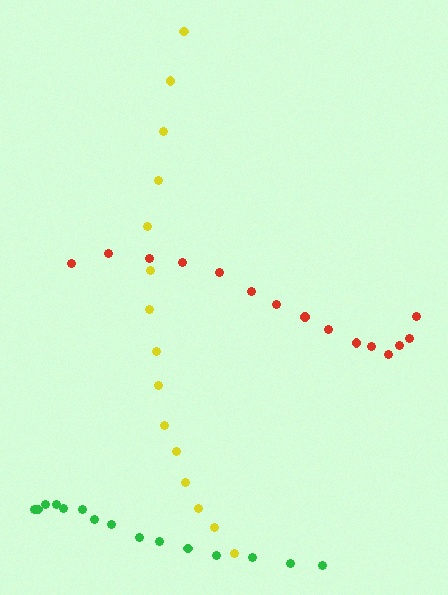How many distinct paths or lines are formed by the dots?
There are 3 distinct paths.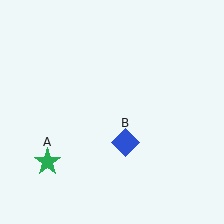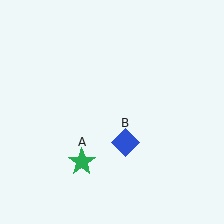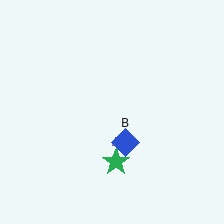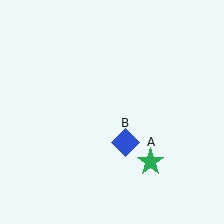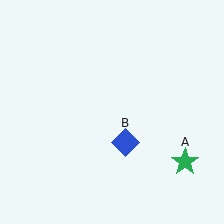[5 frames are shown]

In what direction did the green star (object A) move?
The green star (object A) moved right.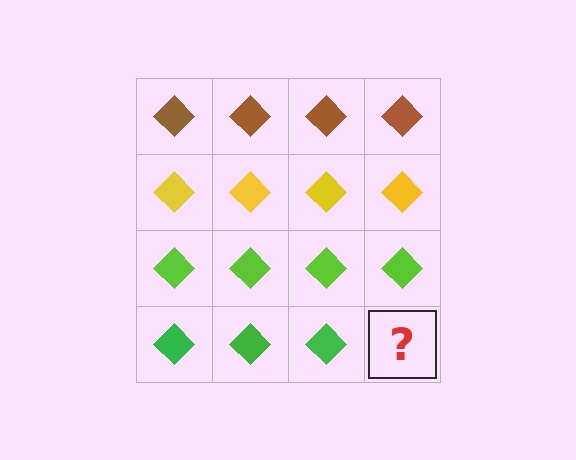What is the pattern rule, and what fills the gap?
The rule is that each row has a consistent color. The gap should be filled with a green diamond.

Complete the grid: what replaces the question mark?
The question mark should be replaced with a green diamond.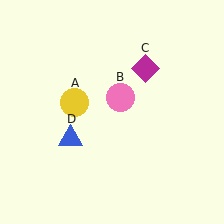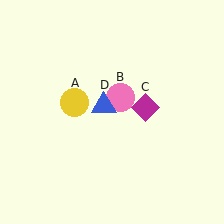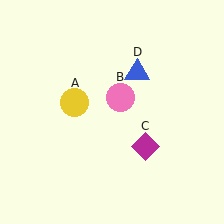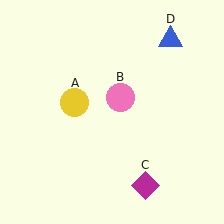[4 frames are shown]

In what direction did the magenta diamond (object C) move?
The magenta diamond (object C) moved down.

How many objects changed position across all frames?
2 objects changed position: magenta diamond (object C), blue triangle (object D).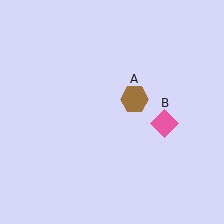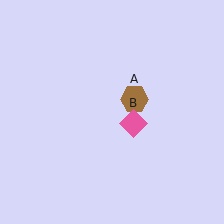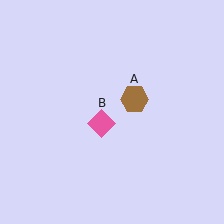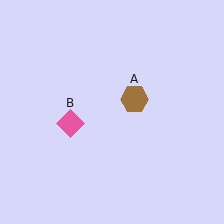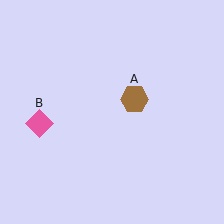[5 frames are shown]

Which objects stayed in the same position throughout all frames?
Brown hexagon (object A) remained stationary.